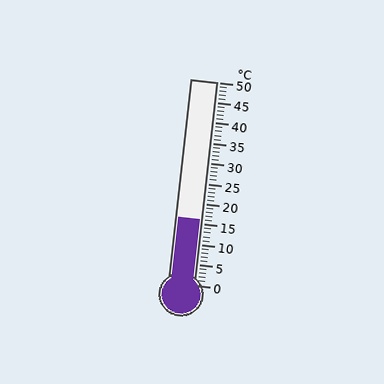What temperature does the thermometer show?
The thermometer shows approximately 16°C.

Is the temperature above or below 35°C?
The temperature is below 35°C.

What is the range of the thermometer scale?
The thermometer scale ranges from 0°C to 50°C.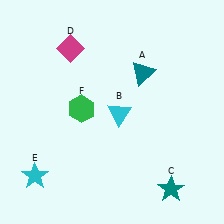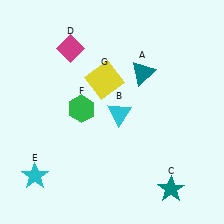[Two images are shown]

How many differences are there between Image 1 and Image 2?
There is 1 difference between the two images.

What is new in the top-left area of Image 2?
A yellow square (G) was added in the top-left area of Image 2.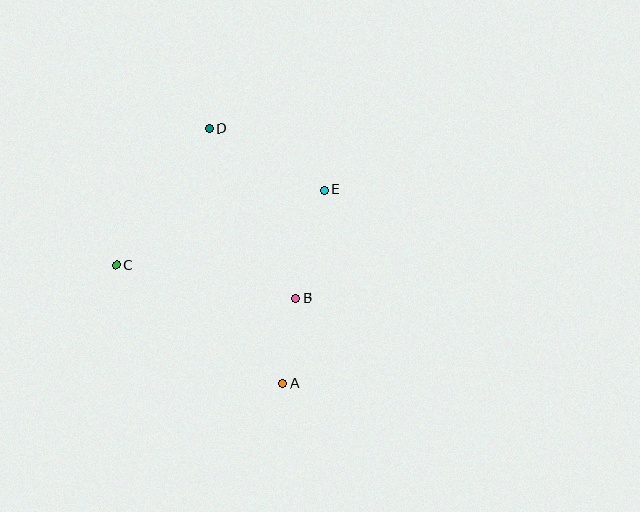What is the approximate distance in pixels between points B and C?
The distance between B and C is approximately 182 pixels.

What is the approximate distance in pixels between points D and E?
The distance between D and E is approximately 130 pixels.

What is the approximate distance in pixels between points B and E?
The distance between B and E is approximately 112 pixels.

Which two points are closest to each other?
Points A and B are closest to each other.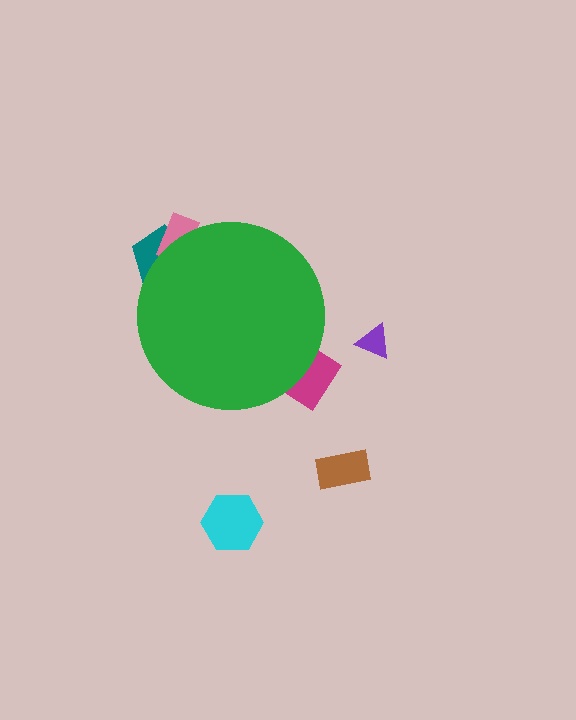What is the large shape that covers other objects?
A green circle.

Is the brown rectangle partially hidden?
No, the brown rectangle is fully visible.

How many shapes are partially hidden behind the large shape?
3 shapes are partially hidden.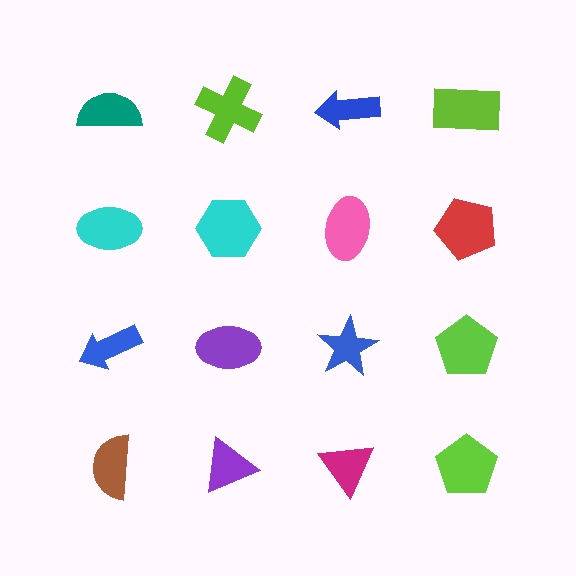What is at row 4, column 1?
A brown semicircle.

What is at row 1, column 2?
A lime cross.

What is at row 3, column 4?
A lime pentagon.